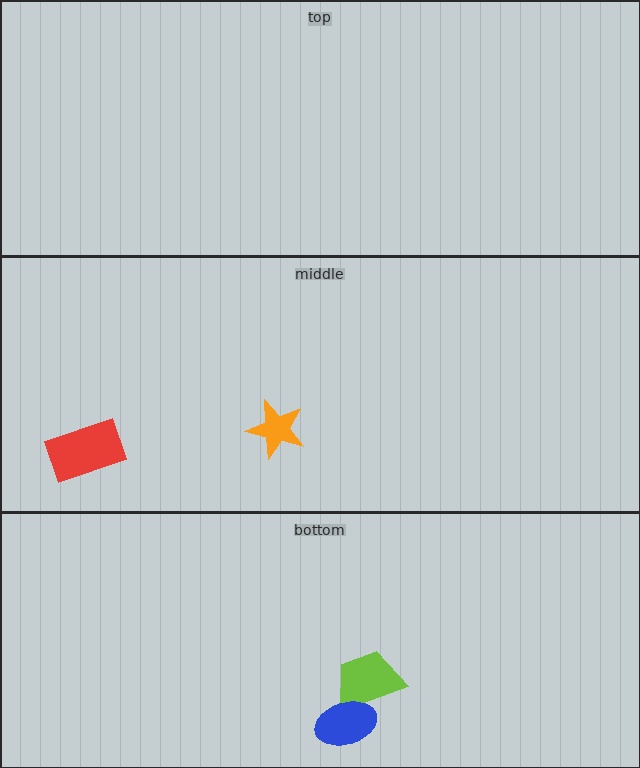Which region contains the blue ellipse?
The bottom region.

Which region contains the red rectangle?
The middle region.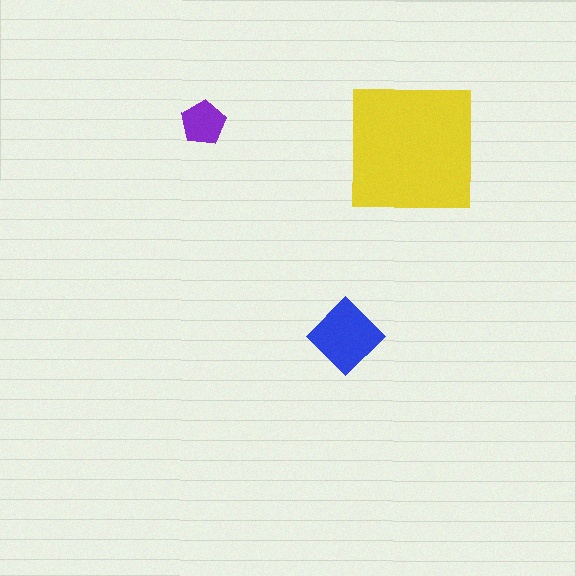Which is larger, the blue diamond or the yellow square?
The yellow square.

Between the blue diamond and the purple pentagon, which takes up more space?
The blue diamond.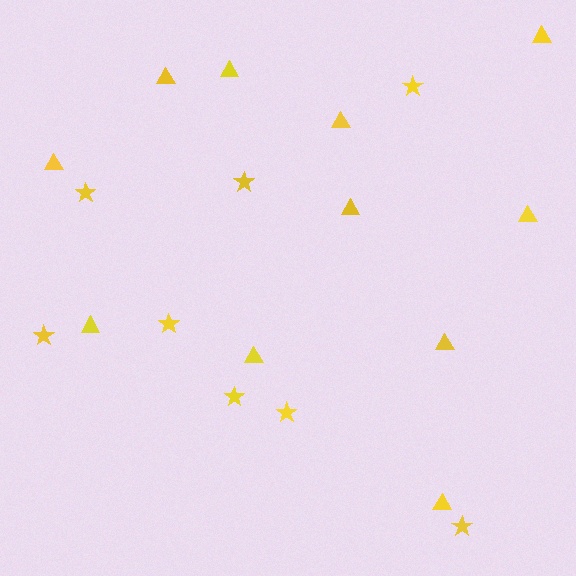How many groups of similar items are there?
There are 2 groups: one group of stars (8) and one group of triangles (11).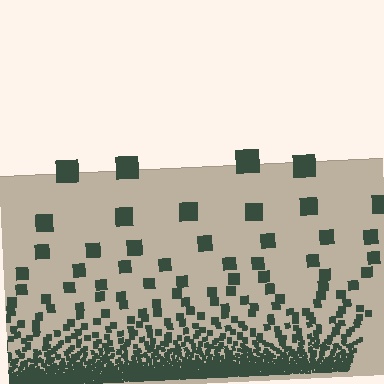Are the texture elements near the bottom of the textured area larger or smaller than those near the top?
Smaller. The gradient is inverted — elements near the bottom are smaller and denser.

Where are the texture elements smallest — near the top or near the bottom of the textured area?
Near the bottom.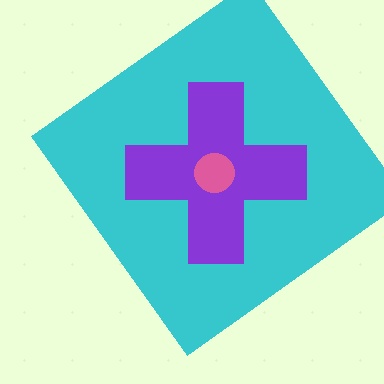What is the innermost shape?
The pink circle.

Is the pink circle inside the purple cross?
Yes.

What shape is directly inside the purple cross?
The pink circle.